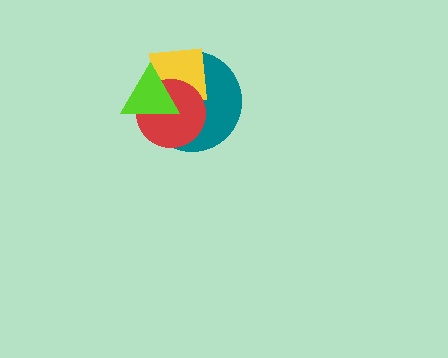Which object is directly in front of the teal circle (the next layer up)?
The yellow square is directly in front of the teal circle.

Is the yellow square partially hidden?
Yes, it is partially covered by another shape.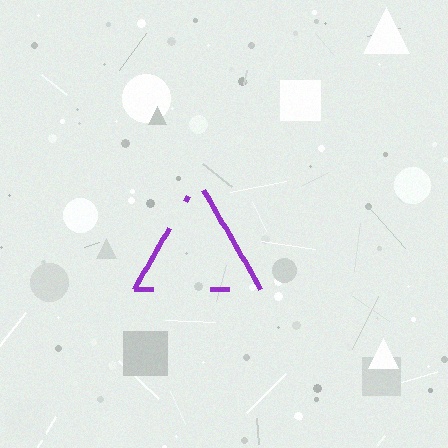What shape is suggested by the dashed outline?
The dashed outline suggests a triangle.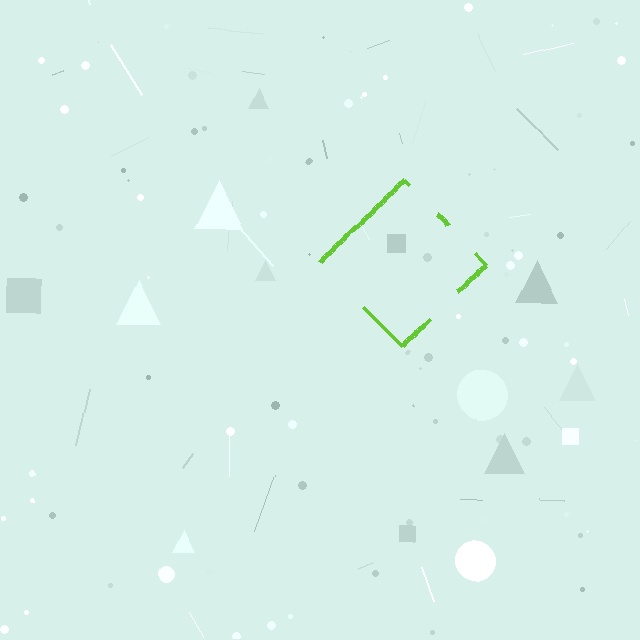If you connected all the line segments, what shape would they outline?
They would outline a diamond.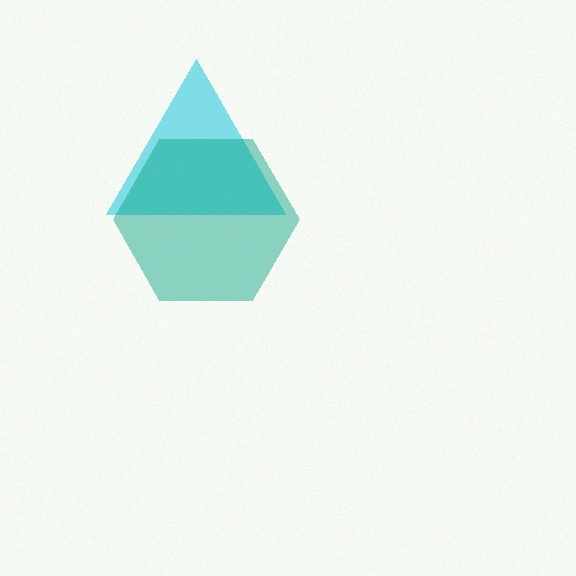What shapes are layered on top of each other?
The layered shapes are: a cyan triangle, a teal hexagon.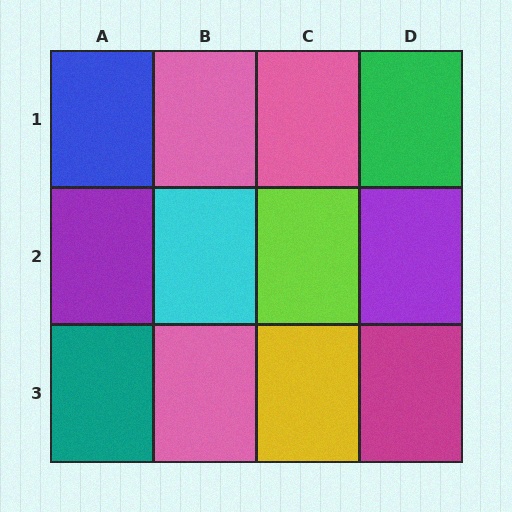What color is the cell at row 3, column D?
Magenta.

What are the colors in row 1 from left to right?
Blue, pink, pink, green.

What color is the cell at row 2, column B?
Cyan.